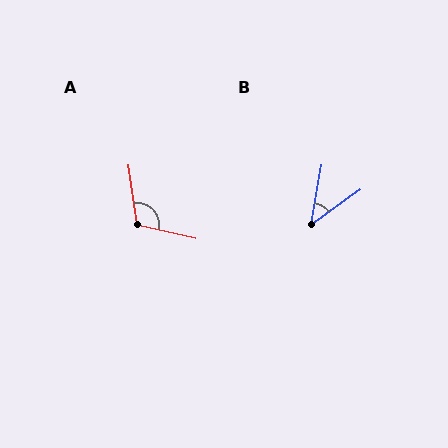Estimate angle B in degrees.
Approximately 44 degrees.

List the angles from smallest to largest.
B (44°), A (111°).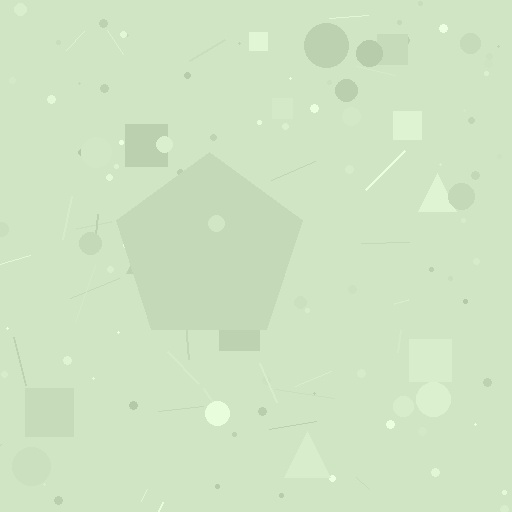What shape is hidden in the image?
A pentagon is hidden in the image.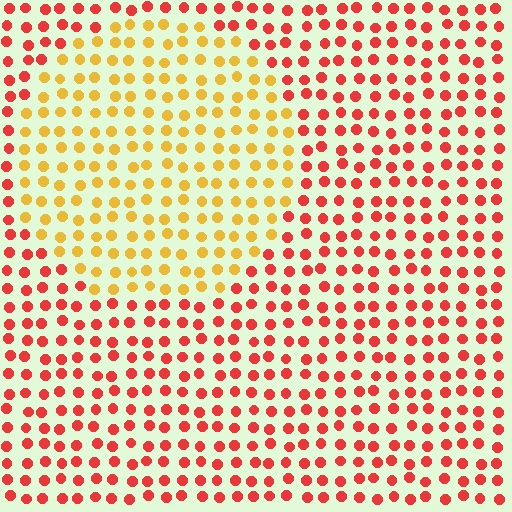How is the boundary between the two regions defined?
The boundary is defined purely by a slight shift in hue (about 45 degrees). Spacing, size, and orientation are identical on both sides.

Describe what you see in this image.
The image is filled with small red elements in a uniform arrangement. A circle-shaped region is visible where the elements are tinted to a slightly different hue, forming a subtle color boundary.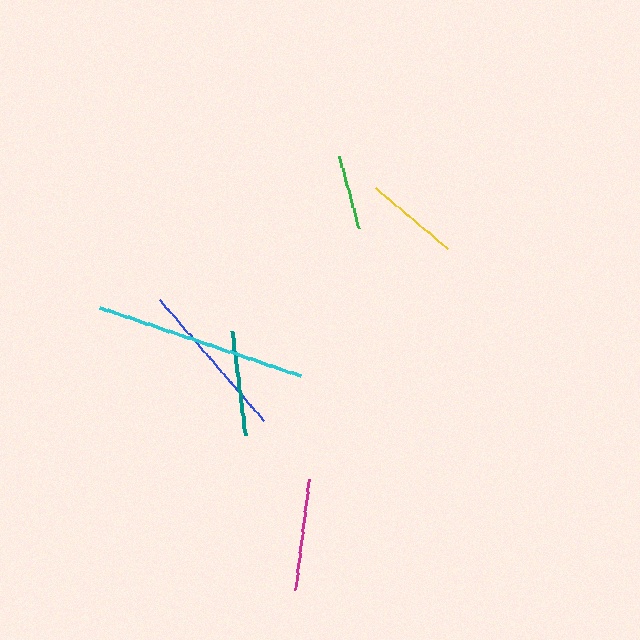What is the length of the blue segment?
The blue segment is approximately 160 pixels long.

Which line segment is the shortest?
The green line is the shortest at approximately 75 pixels.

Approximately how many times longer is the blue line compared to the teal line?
The blue line is approximately 1.5 times the length of the teal line.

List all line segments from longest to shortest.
From longest to shortest: cyan, blue, magenta, teal, yellow, green.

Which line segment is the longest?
The cyan line is the longest at approximately 212 pixels.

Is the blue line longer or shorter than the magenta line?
The blue line is longer than the magenta line.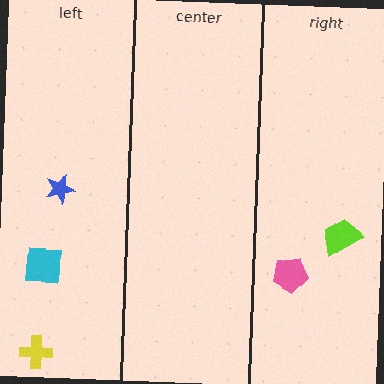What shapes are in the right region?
The lime trapezoid, the pink pentagon.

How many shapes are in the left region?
3.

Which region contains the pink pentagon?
The right region.